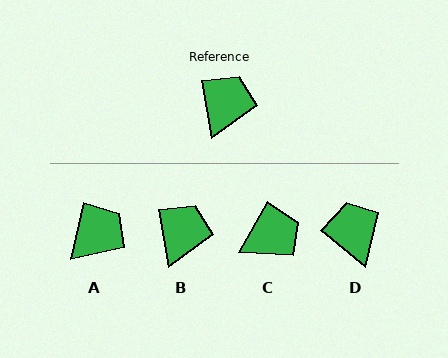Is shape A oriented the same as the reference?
No, it is off by about 23 degrees.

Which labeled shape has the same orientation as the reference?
B.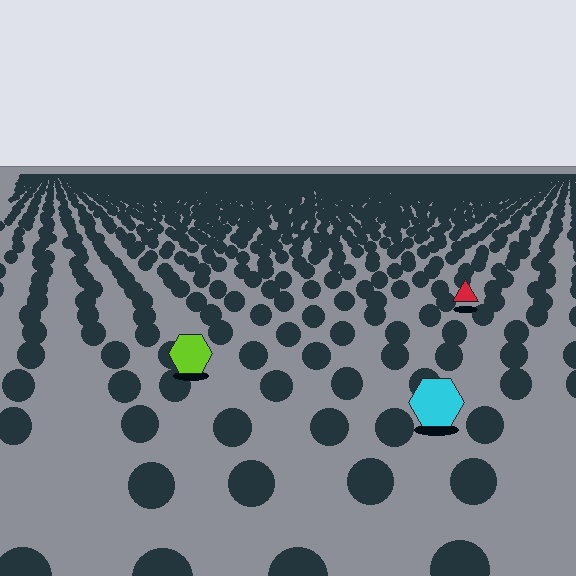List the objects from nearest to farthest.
From nearest to farthest: the cyan hexagon, the lime hexagon, the red triangle.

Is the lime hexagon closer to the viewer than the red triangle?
Yes. The lime hexagon is closer — you can tell from the texture gradient: the ground texture is coarser near it.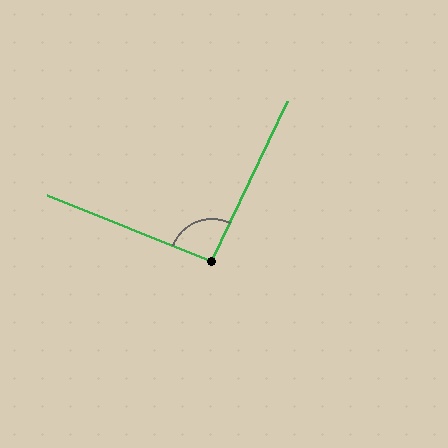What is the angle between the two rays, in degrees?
Approximately 94 degrees.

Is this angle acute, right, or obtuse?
It is approximately a right angle.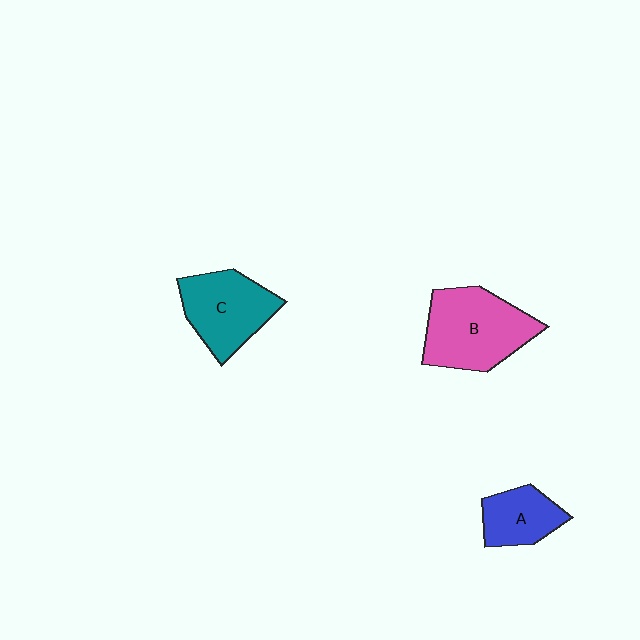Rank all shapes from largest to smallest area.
From largest to smallest: B (pink), C (teal), A (blue).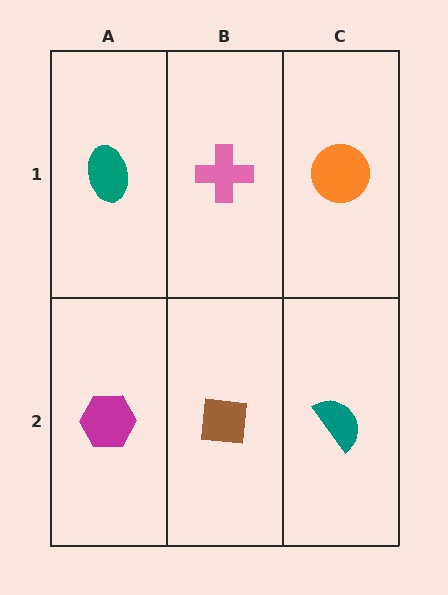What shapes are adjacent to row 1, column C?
A teal semicircle (row 2, column C), a pink cross (row 1, column B).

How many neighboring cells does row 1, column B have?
3.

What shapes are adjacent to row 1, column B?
A brown square (row 2, column B), a teal ellipse (row 1, column A), an orange circle (row 1, column C).